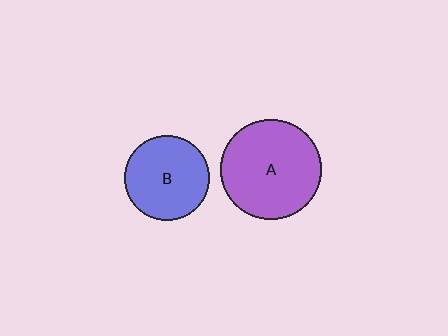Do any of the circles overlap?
No, none of the circles overlap.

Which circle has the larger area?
Circle A (purple).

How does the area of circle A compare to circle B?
Approximately 1.4 times.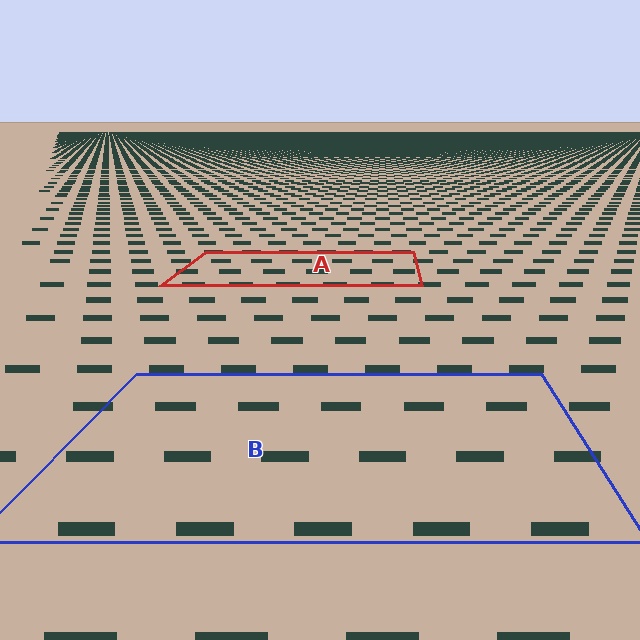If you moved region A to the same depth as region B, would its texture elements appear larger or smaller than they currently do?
They would appear larger. At a closer depth, the same texture elements are projected at a bigger on-screen size.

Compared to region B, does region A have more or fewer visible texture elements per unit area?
Region A has more texture elements per unit area — they are packed more densely because it is farther away.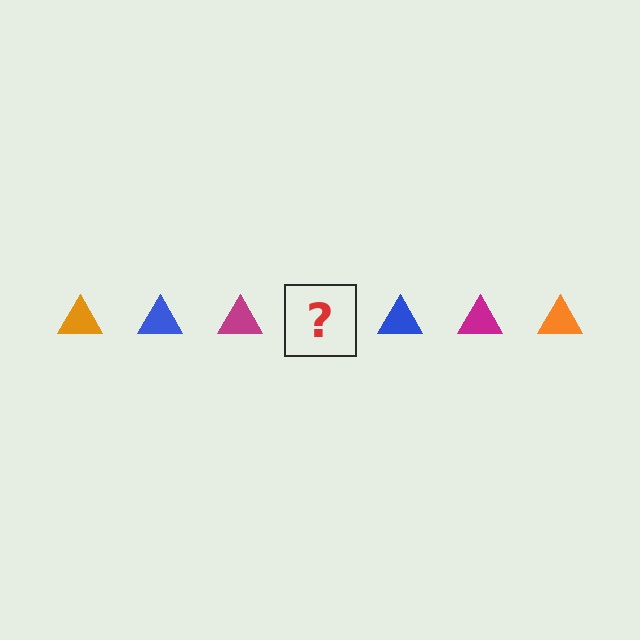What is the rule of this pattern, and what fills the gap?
The rule is that the pattern cycles through orange, blue, magenta triangles. The gap should be filled with an orange triangle.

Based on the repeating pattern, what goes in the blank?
The blank should be an orange triangle.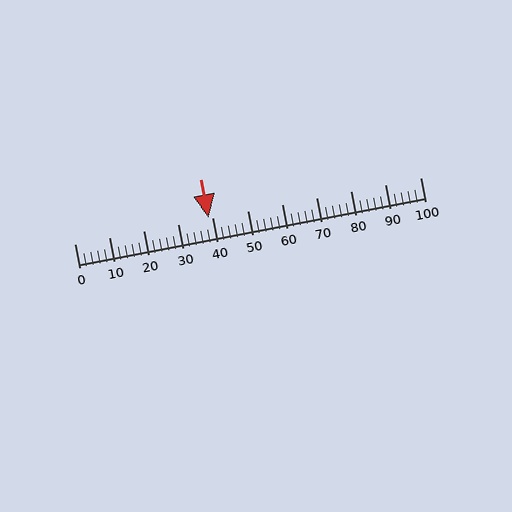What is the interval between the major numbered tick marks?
The major tick marks are spaced 10 units apart.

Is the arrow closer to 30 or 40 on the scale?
The arrow is closer to 40.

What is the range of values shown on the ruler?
The ruler shows values from 0 to 100.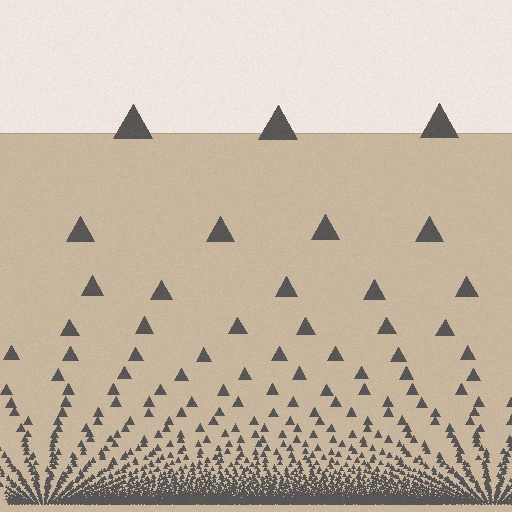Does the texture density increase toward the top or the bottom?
Density increases toward the bottom.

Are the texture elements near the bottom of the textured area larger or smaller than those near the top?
Smaller. The gradient is inverted — elements near the bottom are smaller and denser.